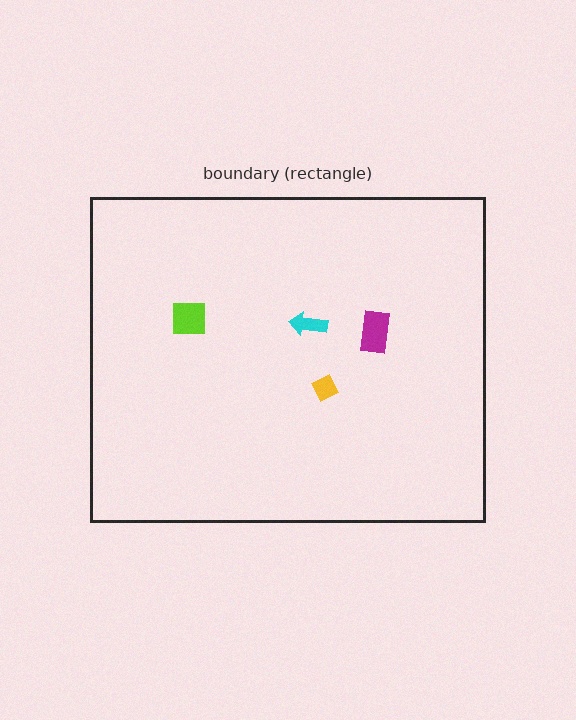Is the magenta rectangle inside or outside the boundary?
Inside.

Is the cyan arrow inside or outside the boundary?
Inside.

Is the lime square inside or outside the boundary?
Inside.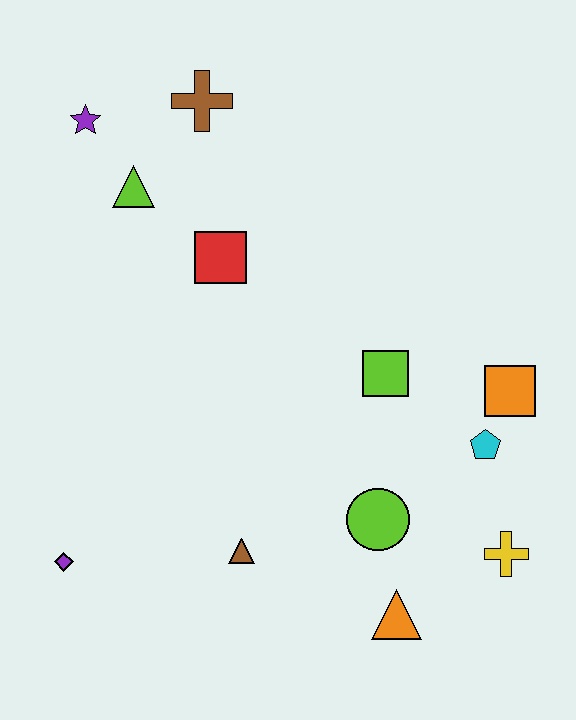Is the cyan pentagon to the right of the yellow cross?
No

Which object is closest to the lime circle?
The orange triangle is closest to the lime circle.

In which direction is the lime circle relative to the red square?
The lime circle is below the red square.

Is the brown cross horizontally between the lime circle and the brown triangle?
No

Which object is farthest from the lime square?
The purple star is farthest from the lime square.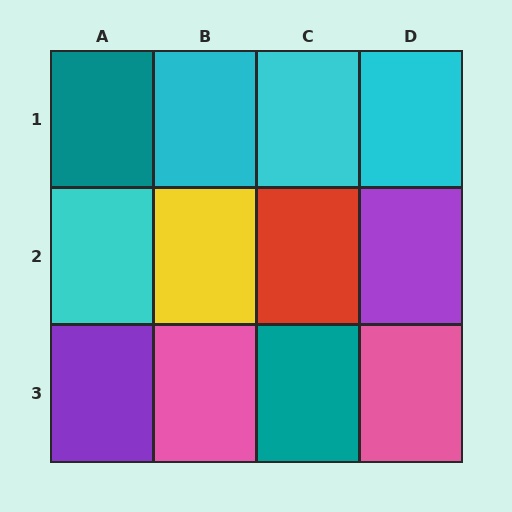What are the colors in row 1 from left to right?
Teal, cyan, cyan, cyan.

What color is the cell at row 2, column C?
Red.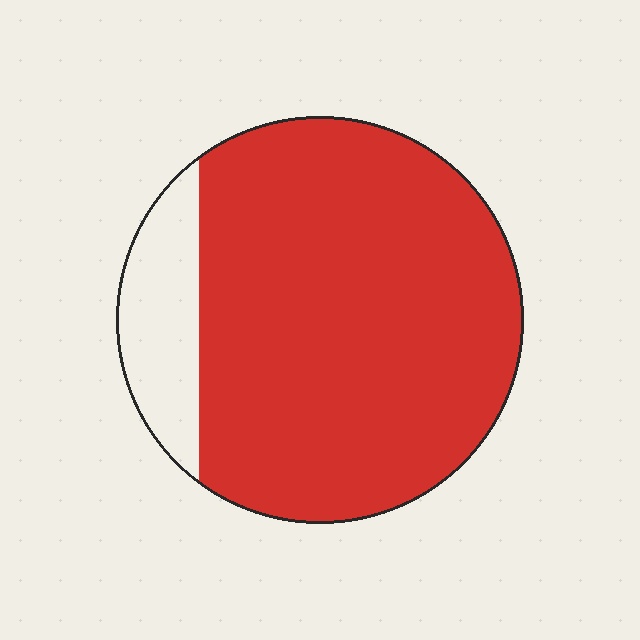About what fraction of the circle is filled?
About seven eighths (7/8).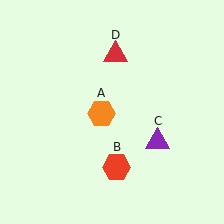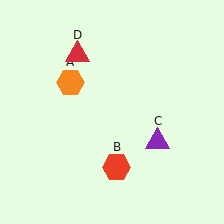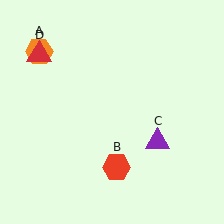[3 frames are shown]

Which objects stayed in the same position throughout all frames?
Red hexagon (object B) and purple triangle (object C) remained stationary.